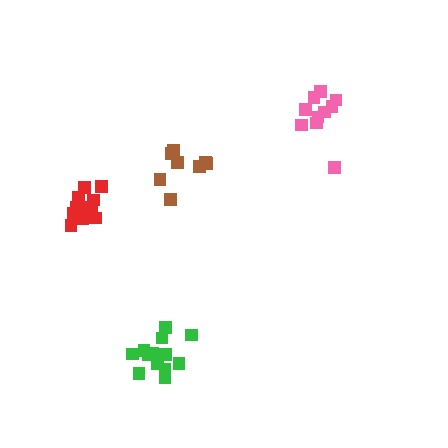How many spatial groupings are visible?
There are 4 spatial groupings.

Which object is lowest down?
The green cluster is bottommost.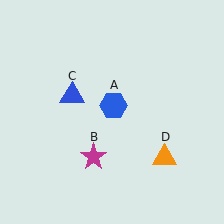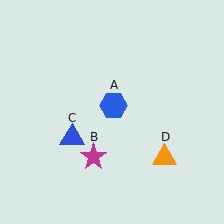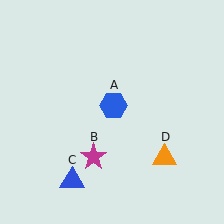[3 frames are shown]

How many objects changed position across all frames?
1 object changed position: blue triangle (object C).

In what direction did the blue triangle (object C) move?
The blue triangle (object C) moved down.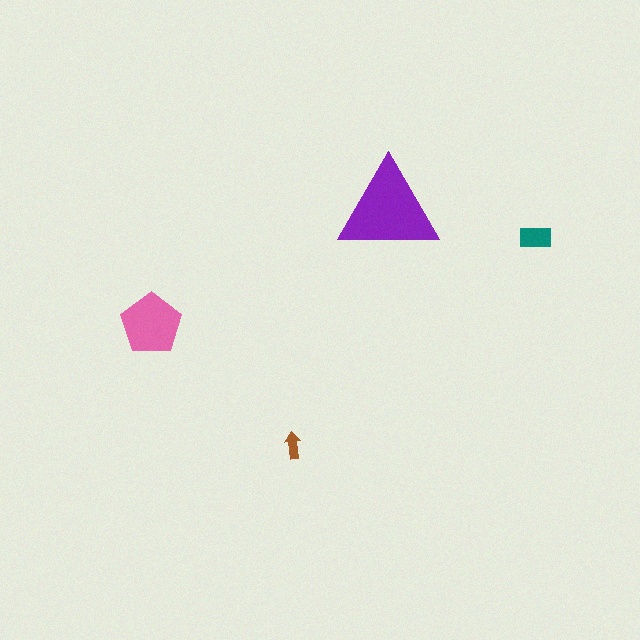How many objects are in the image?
There are 4 objects in the image.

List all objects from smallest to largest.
The brown arrow, the teal rectangle, the pink pentagon, the purple triangle.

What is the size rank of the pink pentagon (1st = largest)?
2nd.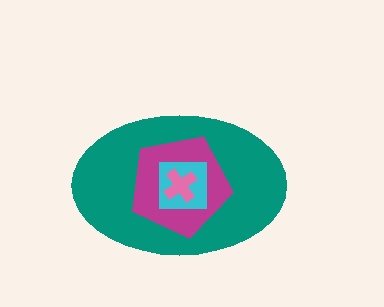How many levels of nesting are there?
4.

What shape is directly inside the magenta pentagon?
The cyan square.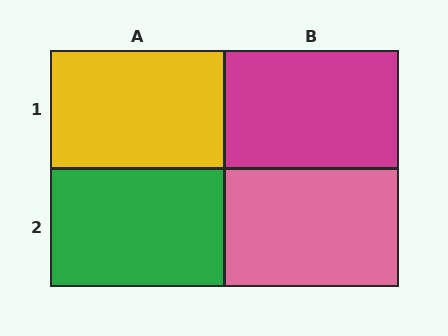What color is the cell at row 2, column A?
Green.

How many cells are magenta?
1 cell is magenta.